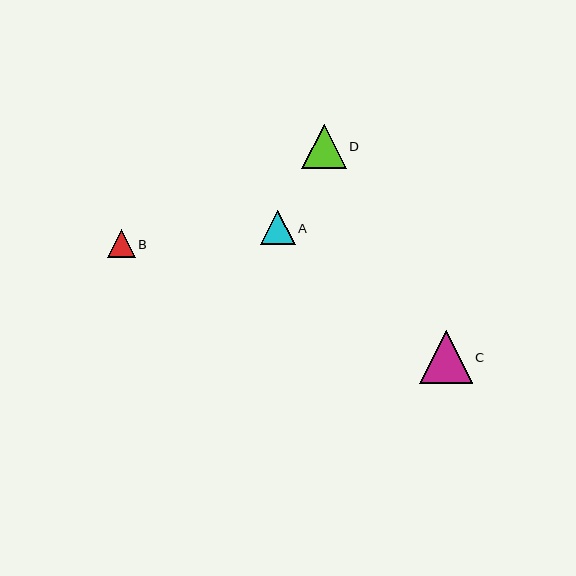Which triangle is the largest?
Triangle C is the largest with a size of approximately 53 pixels.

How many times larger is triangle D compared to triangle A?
Triangle D is approximately 1.3 times the size of triangle A.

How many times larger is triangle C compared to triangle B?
Triangle C is approximately 1.9 times the size of triangle B.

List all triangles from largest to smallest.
From largest to smallest: C, D, A, B.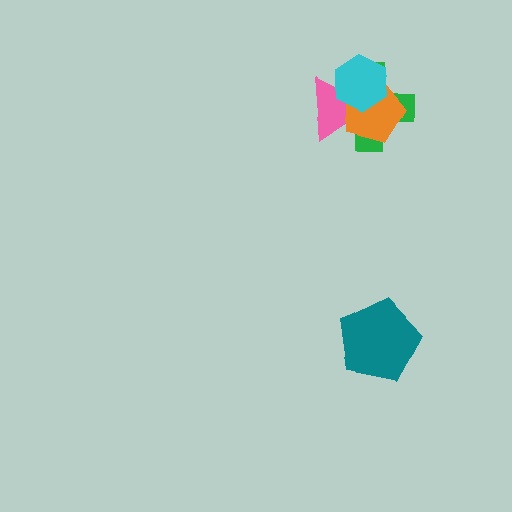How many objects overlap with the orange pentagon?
3 objects overlap with the orange pentagon.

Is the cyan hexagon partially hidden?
No, no other shape covers it.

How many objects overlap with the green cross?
3 objects overlap with the green cross.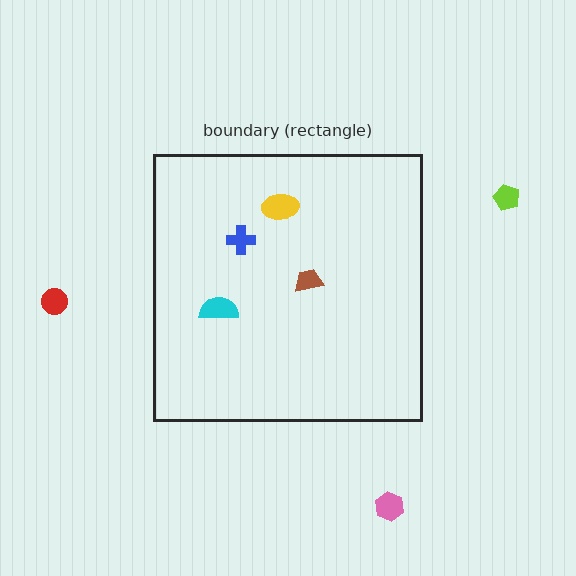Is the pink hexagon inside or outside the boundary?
Outside.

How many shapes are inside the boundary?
4 inside, 3 outside.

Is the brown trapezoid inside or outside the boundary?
Inside.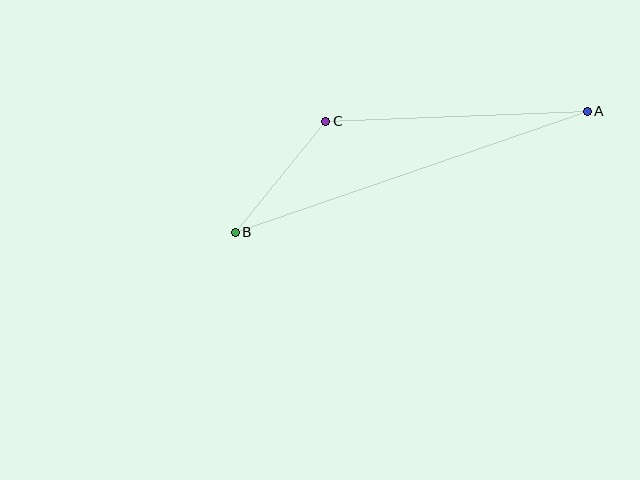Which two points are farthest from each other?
Points A and B are farthest from each other.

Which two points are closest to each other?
Points B and C are closest to each other.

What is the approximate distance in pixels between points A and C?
The distance between A and C is approximately 262 pixels.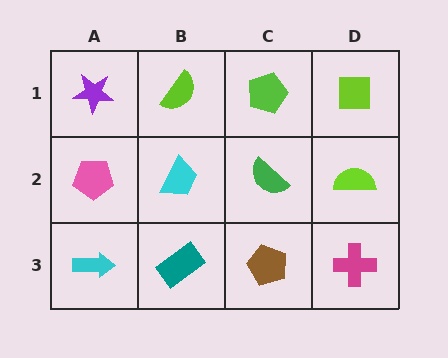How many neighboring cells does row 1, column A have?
2.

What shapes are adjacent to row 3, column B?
A cyan trapezoid (row 2, column B), a cyan arrow (row 3, column A), a brown pentagon (row 3, column C).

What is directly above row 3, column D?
A lime semicircle.